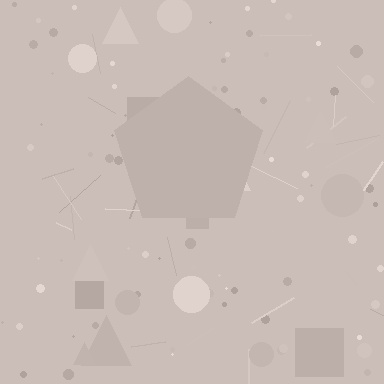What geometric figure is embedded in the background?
A pentagon is embedded in the background.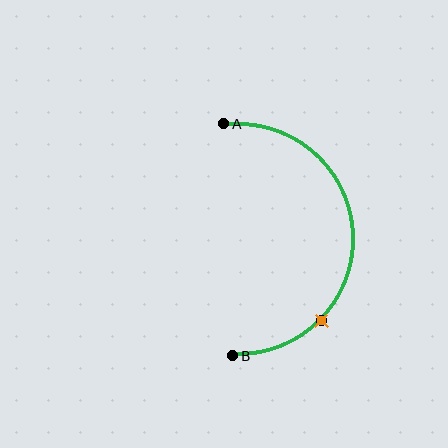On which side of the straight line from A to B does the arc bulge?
The arc bulges to the right of the straight line connecting A and B.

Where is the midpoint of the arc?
The arc midpoint is the point on the curve farthest from the straight line joining A and B. It sits to the right of that line.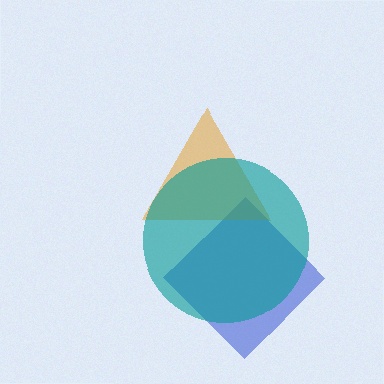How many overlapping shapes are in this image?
There are 3 overlapping shapes in the image.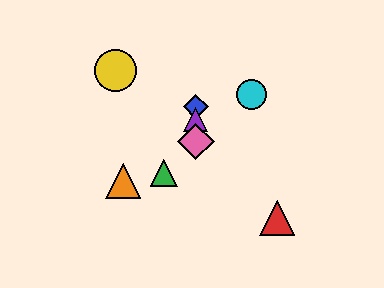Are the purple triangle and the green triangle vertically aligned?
No, the purple triangle is at x≈196 and the green triangle is at x≈164.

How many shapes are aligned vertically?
3 shapes (the blue diamond, the purple triangle, the pink diamond) are aligned vertically.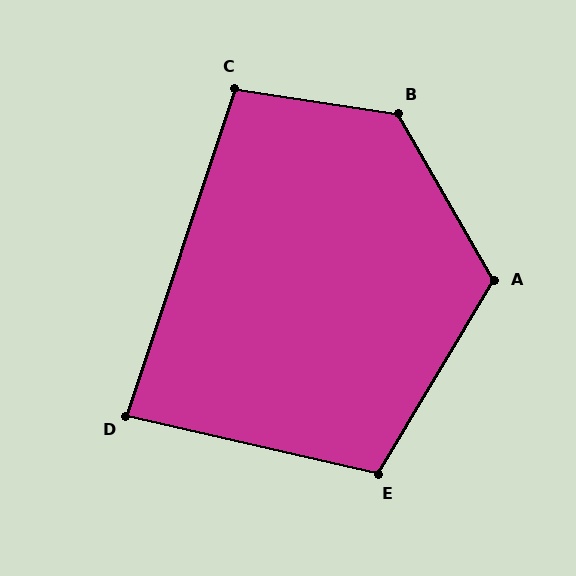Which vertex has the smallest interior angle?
D, at approximately 85 degrees.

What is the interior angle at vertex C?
Approximately 100 degrees (obtuse).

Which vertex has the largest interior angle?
B, at approximately 129 degrees.